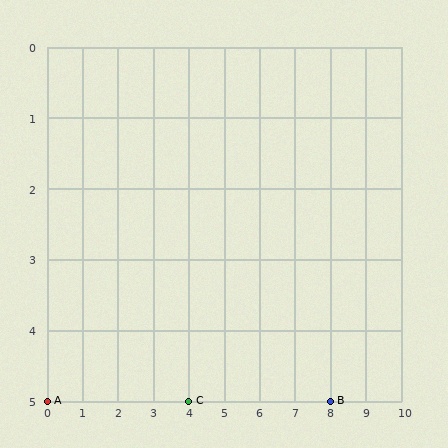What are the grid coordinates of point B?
Point B is at grid coordinates (8, 5).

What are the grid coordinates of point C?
Point C is at grid coordinates (4, 5).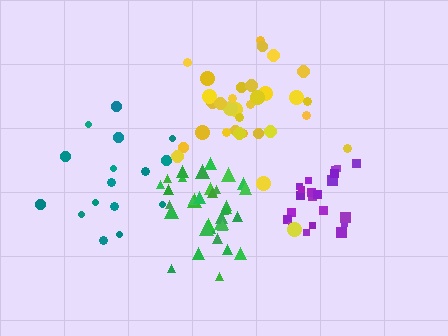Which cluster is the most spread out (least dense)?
Teal.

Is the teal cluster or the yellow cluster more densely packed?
Yellow.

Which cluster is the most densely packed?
Green.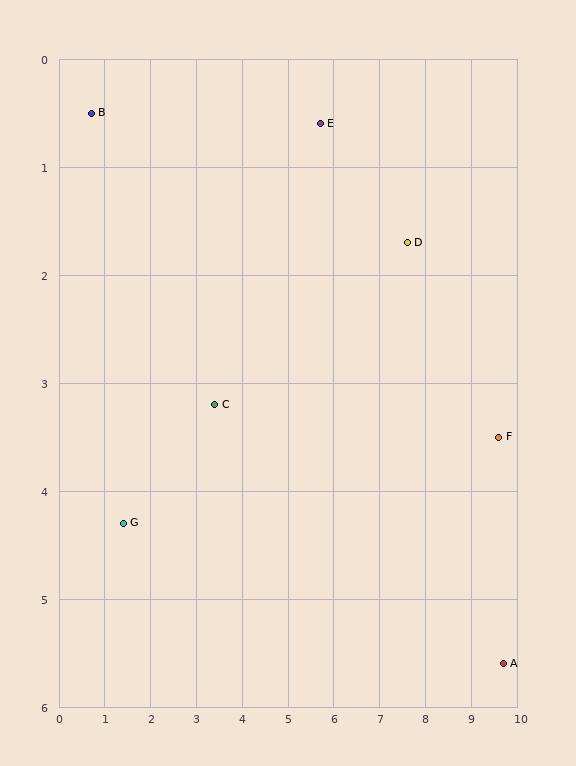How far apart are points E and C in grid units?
Points E and C are about 3.5 grid units apart.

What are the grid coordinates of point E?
Point E is at approximately (5.7, 0.6).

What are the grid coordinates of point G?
Point G is at approximately (1.4, 4.3).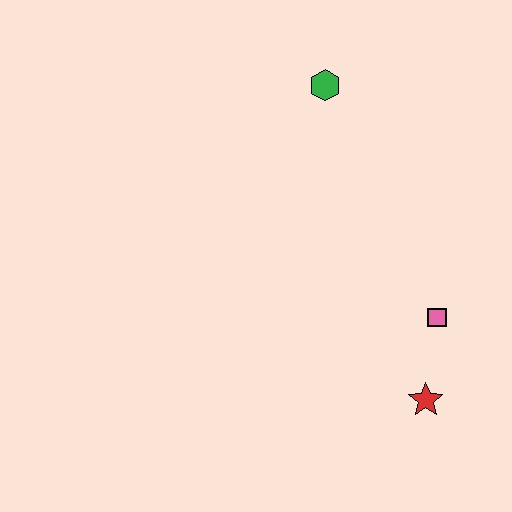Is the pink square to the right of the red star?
Yes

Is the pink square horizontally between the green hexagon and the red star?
No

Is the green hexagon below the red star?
No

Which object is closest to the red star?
The pink square is closest to the red star.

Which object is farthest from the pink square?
The green hexagon is farthest from the pink square.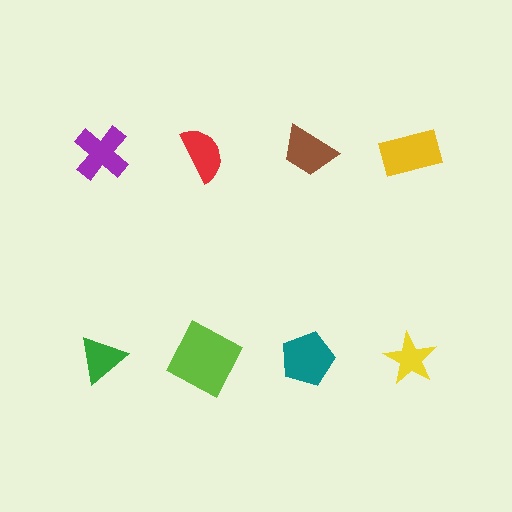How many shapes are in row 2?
4 shapes.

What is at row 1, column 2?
A red semicircle.